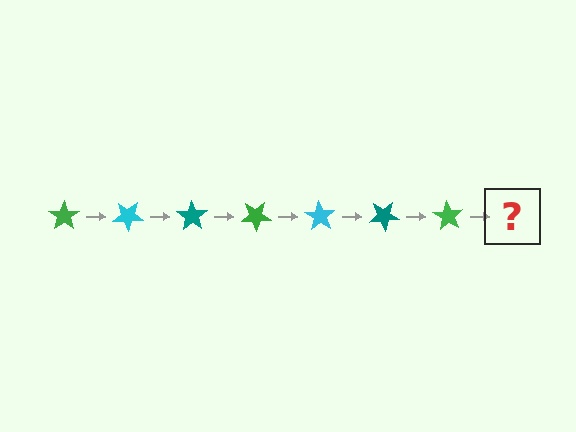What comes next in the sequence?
The next element should be a cyan star, rotated 245 degrees from the start.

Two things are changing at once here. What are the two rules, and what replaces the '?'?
The two rules are that it rotates 35 degrees each step and the color cycles through green, cyan, and teal. The '?' should be a cyan star, rotated 245 degrees from the start.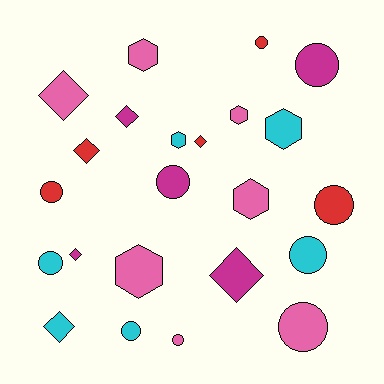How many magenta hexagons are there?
There are no magenta hexagons.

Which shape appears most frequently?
Circle, with 10 objects.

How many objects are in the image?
There are 23 objects.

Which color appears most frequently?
Pink, with 7 objects.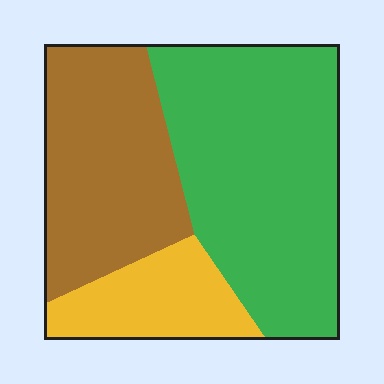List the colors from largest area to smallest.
From largest to smallest: green, brown, yellow.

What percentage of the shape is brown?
Brown takes up about one third (1/3) of the shape.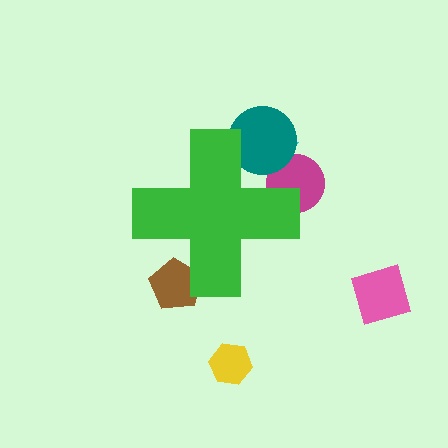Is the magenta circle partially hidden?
Yes, the magenta circle is partially hidden behind the green cross.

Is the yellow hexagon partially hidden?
No, the yellow hexagon is fully visible.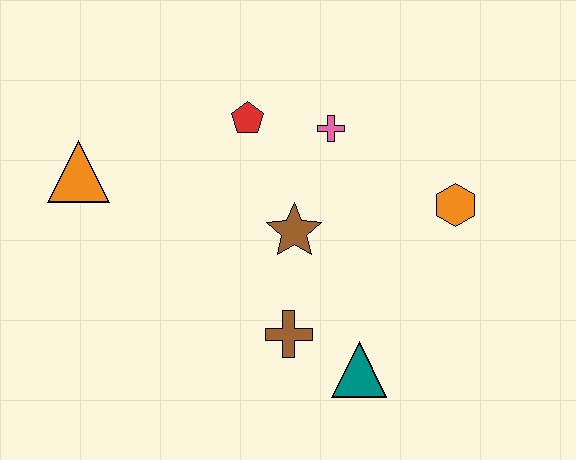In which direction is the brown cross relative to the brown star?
The brown cross is below the brown star.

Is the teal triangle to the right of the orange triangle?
Yes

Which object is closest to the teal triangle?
The brown cross is closest to the teal triangle.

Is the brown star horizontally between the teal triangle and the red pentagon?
Yes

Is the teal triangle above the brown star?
No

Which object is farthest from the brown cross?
The orange triangle is farthest from the brown cross.